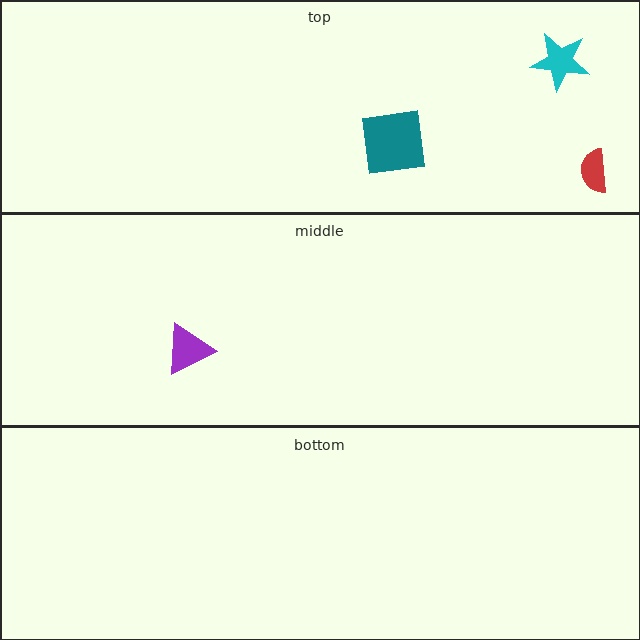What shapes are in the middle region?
The purple triangle.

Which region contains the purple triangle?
The middle region.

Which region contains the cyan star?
The top region.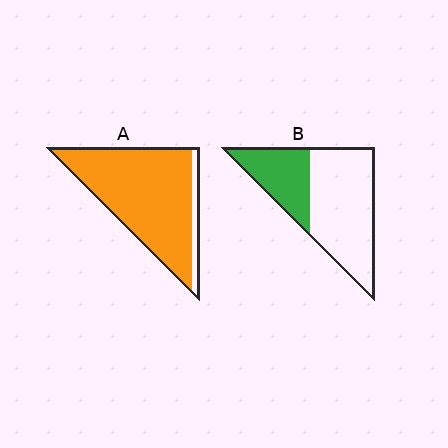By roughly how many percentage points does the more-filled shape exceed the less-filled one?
By roughly 55 percentage points (A over B).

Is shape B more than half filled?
No.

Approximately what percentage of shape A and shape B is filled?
A is approximately 90% and B is approximately 35%.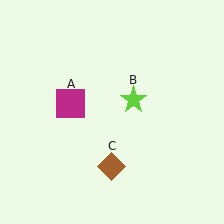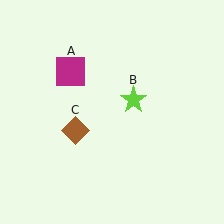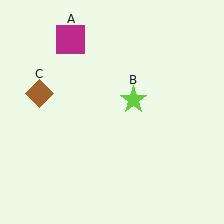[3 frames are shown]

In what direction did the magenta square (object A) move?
The magenta square (object A) moved up.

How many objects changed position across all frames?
2 objects changed position: magenta square (object A), brown diamond (object C).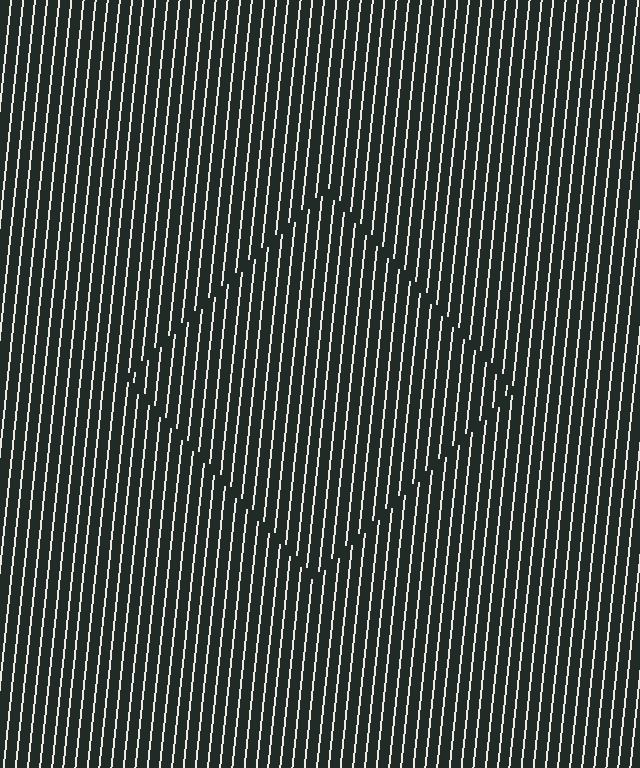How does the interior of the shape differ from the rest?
The interior of the shape contains the same grating, shifted by half a period — the contour is defined by the phase discontinuity where line-ends from the inner and outer gratings abut.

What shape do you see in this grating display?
An illusory square. The interior of the shape contains the same grating, shifted by half a period — the contour is defined by the phase discontinuity where line-ends from the inner and outer gratings abut.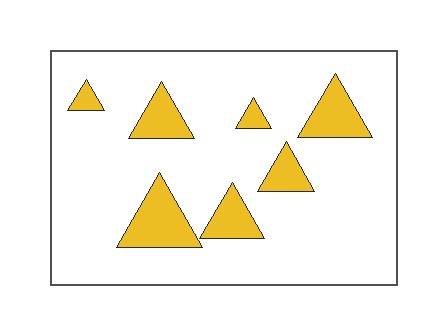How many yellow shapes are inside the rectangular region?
7.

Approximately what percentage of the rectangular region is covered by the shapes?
Approximately 15%.